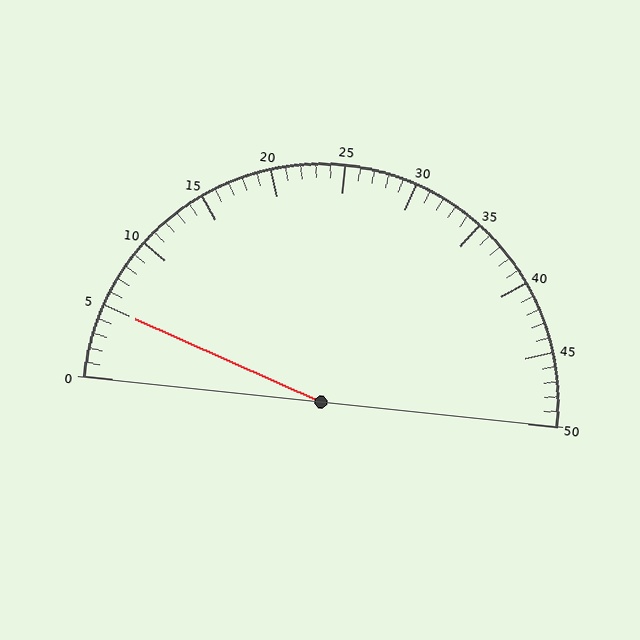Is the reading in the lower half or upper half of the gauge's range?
The reading is in the lower half of the range (0 to 50).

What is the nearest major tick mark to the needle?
The nearest major tick mark is 5.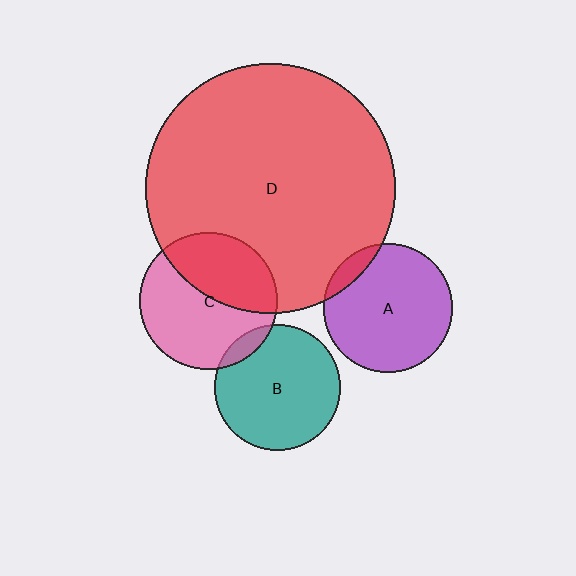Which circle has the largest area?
Circle D (red).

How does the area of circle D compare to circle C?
Approximately 3.3 times.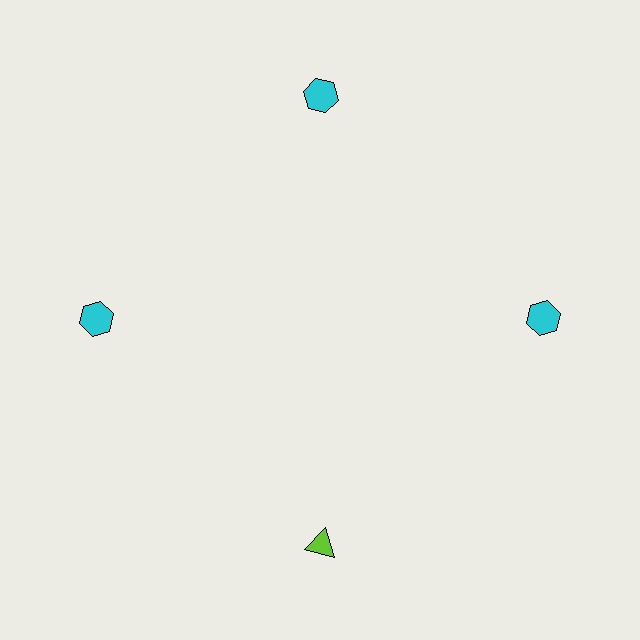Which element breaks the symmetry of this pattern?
The lime triangle at roughly the 6 o'clock position breaks the symmetry. All other shapes are cyan hexagons.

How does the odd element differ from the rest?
It differs in both color (lime instead of cyan) and shape (triangle instead of hexagon).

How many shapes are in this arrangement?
There are 4 shapes arranged in a ring pattern.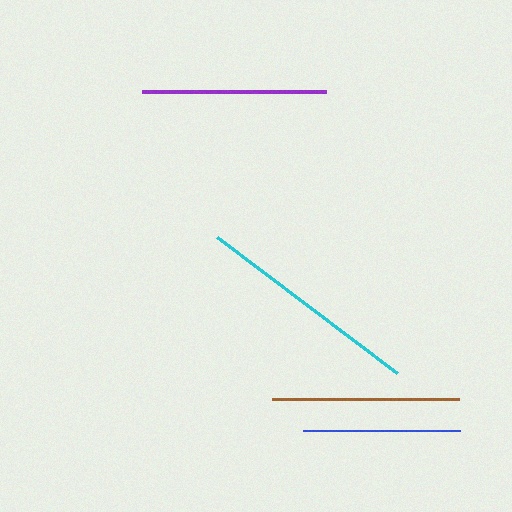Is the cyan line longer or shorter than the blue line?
The cyan line is longer than the blue line.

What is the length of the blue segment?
The blue segment is approximately 157 pixels long.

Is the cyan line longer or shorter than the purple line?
The cyan line is longer than the purple line.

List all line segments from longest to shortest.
From longest to shortest: cyan, brown, purple, blue.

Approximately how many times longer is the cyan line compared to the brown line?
The cyan line is approximately 1.2 times the length of the brown line.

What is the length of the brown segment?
The brown segment is approximately 188 pixels long.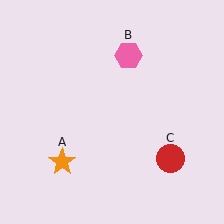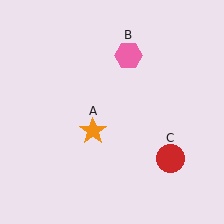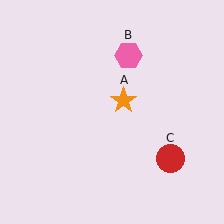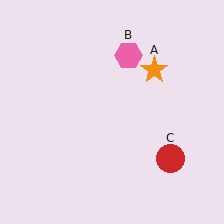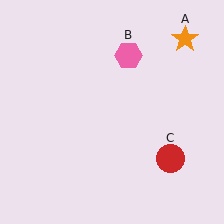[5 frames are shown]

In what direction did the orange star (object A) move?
The orange star (object A) moved up and to the right.